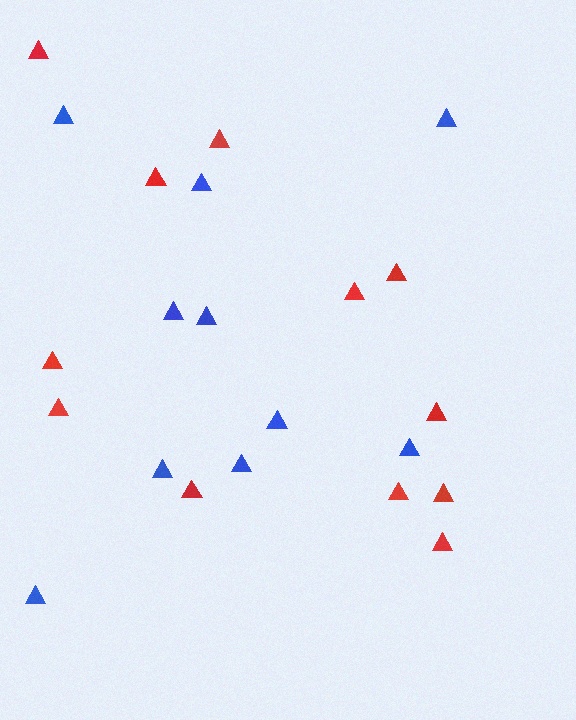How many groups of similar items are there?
There are 2 groups: one group of red triangles (12) and one group of blue triangles (10).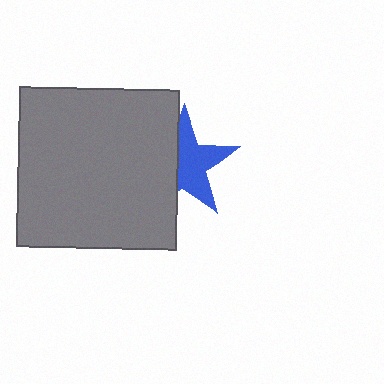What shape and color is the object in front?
The object in front is a gray square.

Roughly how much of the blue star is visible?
About half of it is visible (roughly 59%).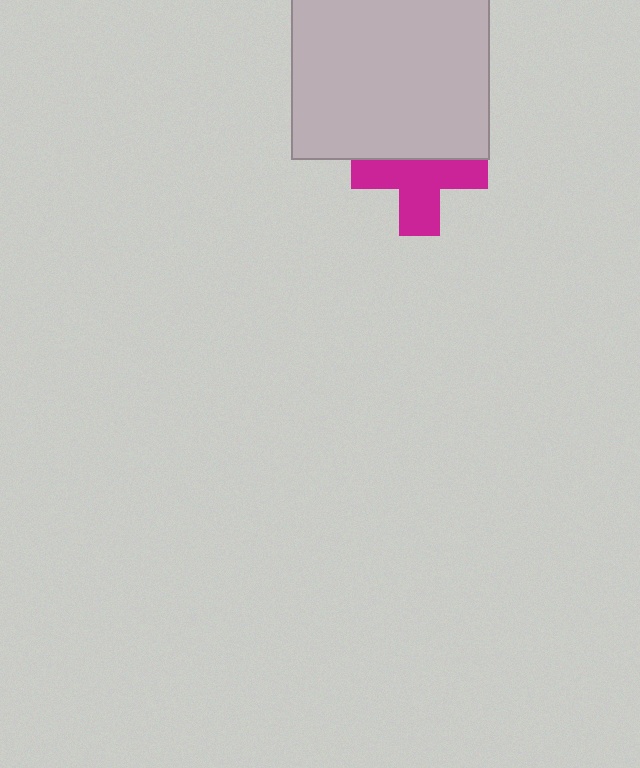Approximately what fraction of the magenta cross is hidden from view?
Roughly 38% of the magenta cross is hidden behind the light gray square.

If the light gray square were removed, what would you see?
You would see the complete magenta cross.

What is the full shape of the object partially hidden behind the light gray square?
The partially hidden object is a magenta cross.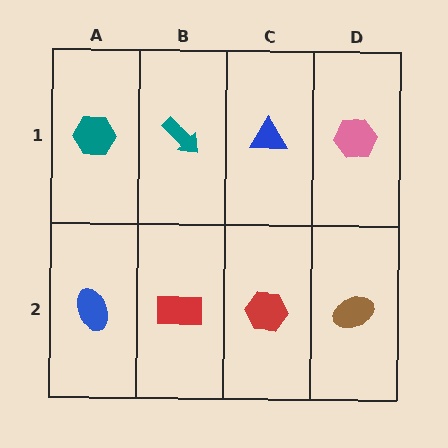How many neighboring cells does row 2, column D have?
2.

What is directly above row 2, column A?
A teal hexagon.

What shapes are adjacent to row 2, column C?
A blue triangle (row 1, column C), a red rectangle (row 2, column B), a brown ellipse (row 2, column D).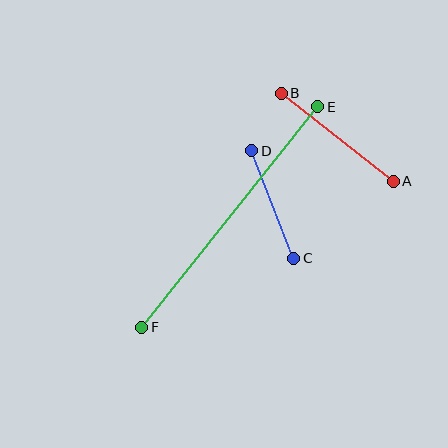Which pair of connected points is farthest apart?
Points E and F are farthest apart.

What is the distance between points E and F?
The distance is approximately 282 pixels.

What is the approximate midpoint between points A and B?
The midpoint is at approximately (337, 137) pixels.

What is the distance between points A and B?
The distance is approximately 142 pixels.